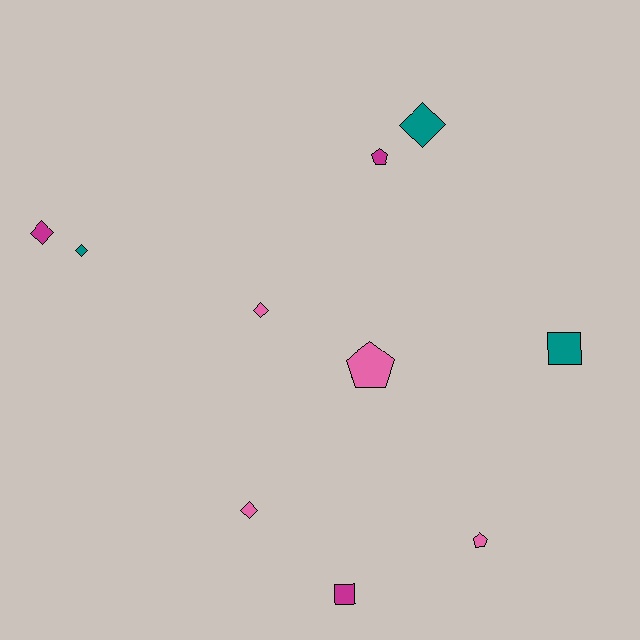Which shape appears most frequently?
Diamond, with 5 objects.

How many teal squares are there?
There is 1 teal square.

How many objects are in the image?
There are 10 objects.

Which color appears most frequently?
Pink, with 4 objects.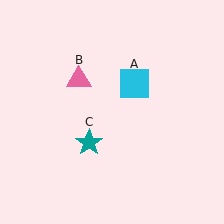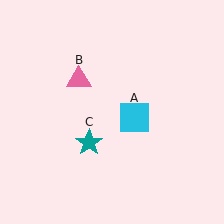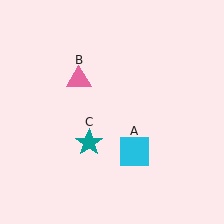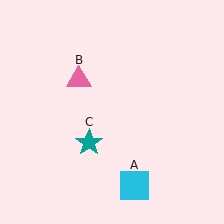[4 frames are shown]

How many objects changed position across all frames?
1 object changed position: cyan square (object A).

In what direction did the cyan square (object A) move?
The cyan square (object A) moved down.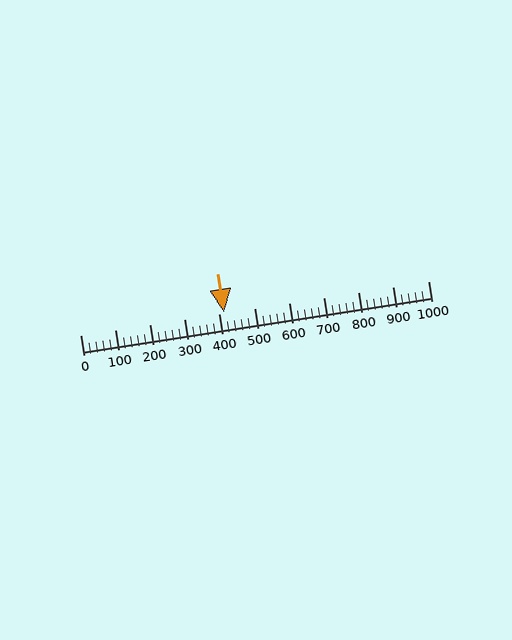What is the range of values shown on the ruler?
The ruler shows values from 0 to 1000.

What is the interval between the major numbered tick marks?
The major tick marks are spaced 100 units apart.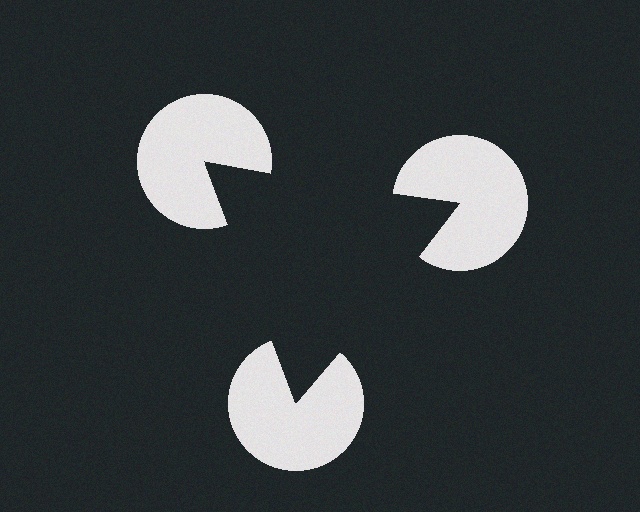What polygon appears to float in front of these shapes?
An illusory triangle — its edges are inferred from the aligned wedge cuts in the pac-man discs, not physically drawn.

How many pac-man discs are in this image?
There are 3 — one at each vertex of the illusory triangle.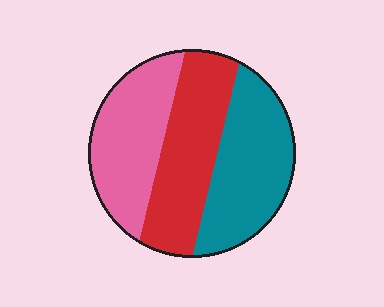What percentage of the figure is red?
Red covers around 35% of the figure.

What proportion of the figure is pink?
Pink covers 32% of the figure.